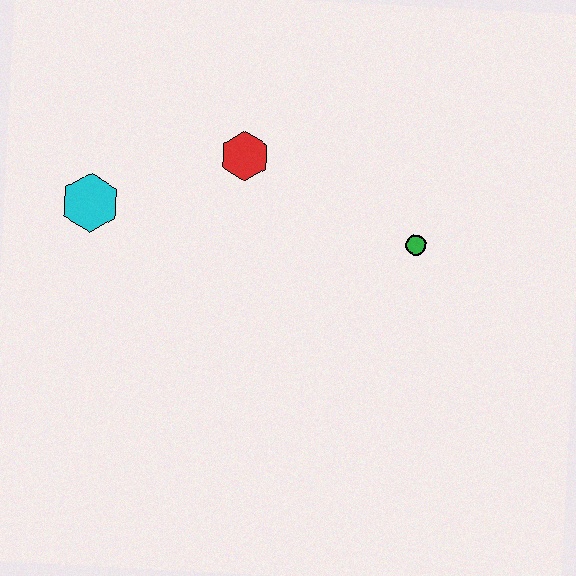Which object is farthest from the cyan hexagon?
The green circle is farthest from the cyan hexagon.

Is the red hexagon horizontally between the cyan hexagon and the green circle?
Yes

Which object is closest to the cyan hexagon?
The red hexagon is closest to the cyan hexagon.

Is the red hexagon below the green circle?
No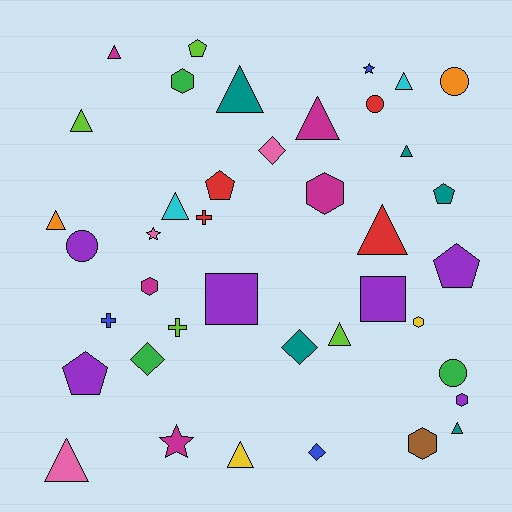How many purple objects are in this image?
There are 6 purple objects.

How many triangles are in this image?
There are 13 triangles.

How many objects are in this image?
There are 40 objects.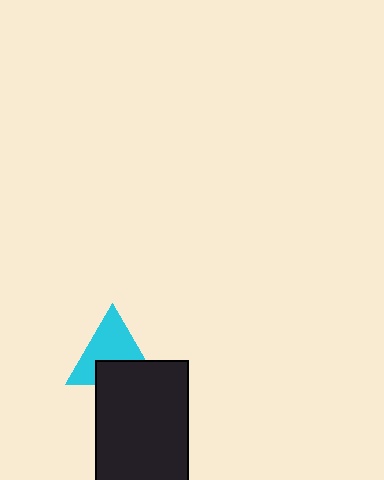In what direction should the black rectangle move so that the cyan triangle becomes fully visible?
The black rectangle should move down. That is the shortest direction to clear the overlap and leave the cyan triangle fully visible.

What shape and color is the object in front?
The object in front is a black rectangle.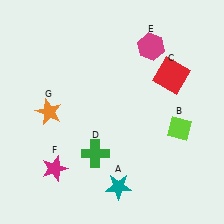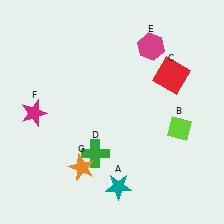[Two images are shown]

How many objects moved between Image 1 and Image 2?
2 objects moved between the two images.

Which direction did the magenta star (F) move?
The magenta star (F) moved up.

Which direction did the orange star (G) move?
The orange star (G) moved down.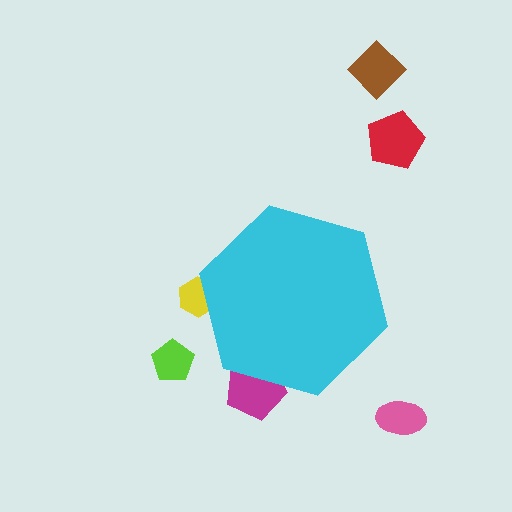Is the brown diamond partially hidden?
No, the brown diamond is fully visible.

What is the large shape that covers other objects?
A cyan hexagon.